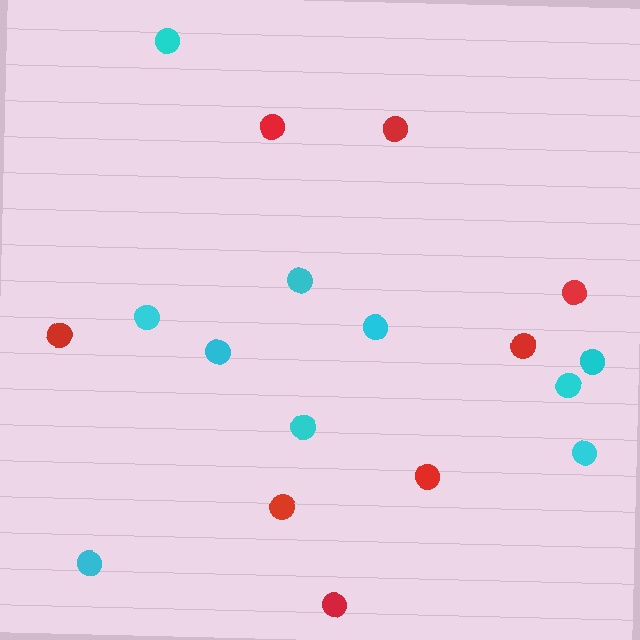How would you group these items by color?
There are 2 groups: one group of cyan circles (10) and one group of red circles (8).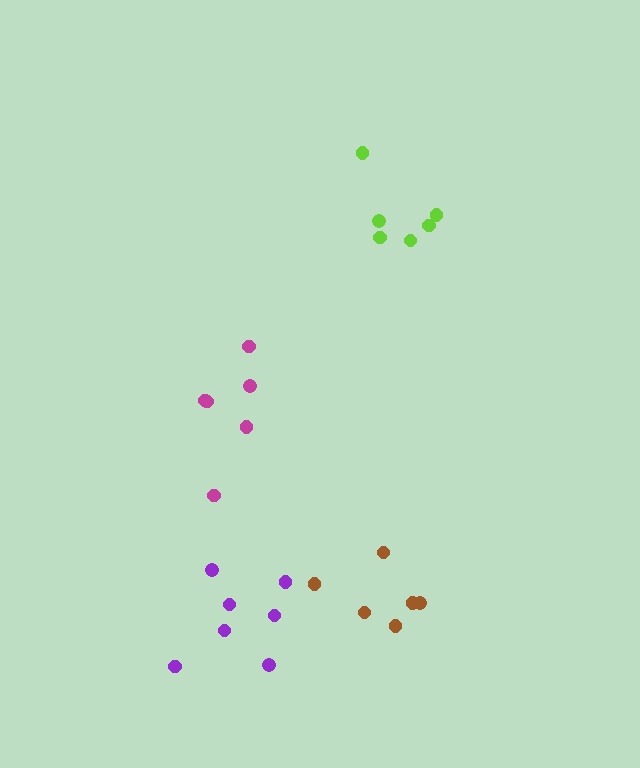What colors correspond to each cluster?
The clusters are colored: magenta, lime, brown, purple.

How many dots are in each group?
Group 1: 6 dots, Group 2: 6 dots, Group 3: 6 dots, Group 4: 7 dots (25 total).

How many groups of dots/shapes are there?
There are 4 groups.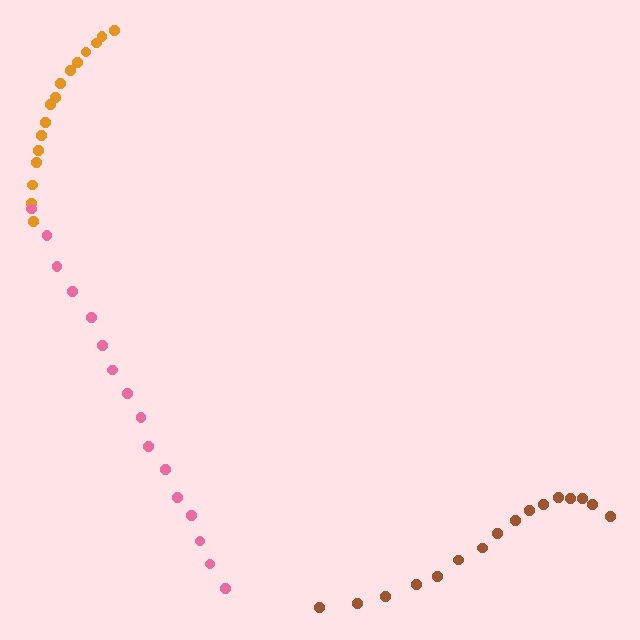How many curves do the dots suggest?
There are 3 distinct paths.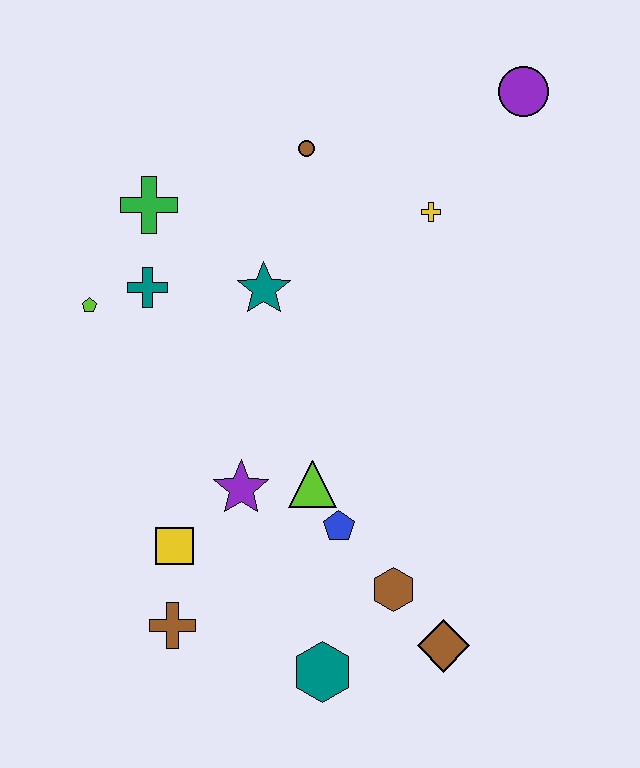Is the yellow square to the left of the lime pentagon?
No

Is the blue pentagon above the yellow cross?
No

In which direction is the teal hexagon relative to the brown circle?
The teal hexagon is below the brown circle.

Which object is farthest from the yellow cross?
The brown cross is farthest from the yellow cross.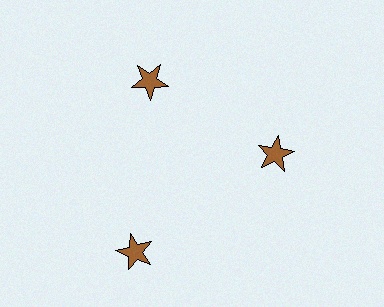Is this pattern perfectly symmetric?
No. The 3 brown stars are arranged in a ring, but one element near the 7 o'clock position is pushed outward from the center, breaking the 3-fold rotational symmetry.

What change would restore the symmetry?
The symmetry would be restored by moving it inward, back onto the ring so that all 3 stars sit at equal angles and equal distance from the center.